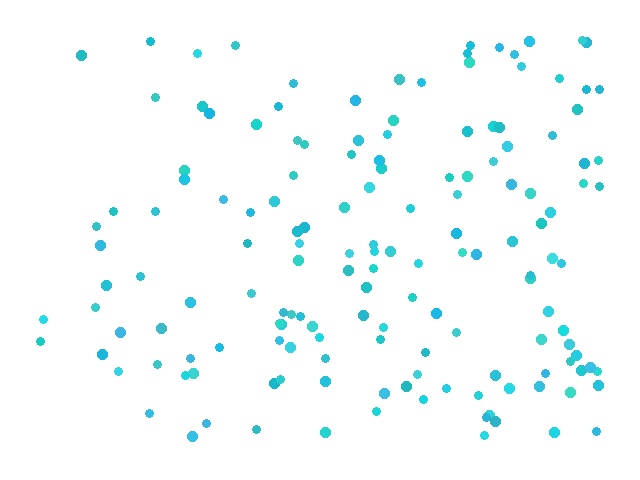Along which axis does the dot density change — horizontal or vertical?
Horizontal.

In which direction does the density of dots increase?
From left to right, with the right side densest.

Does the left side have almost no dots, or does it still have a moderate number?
Still a moderate number, just noticeably fewer than the right.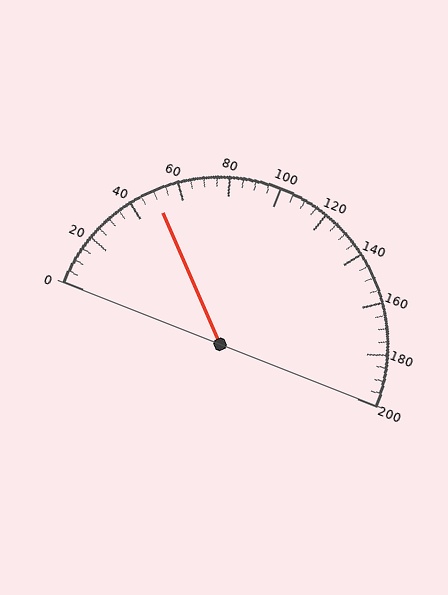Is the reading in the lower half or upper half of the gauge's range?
The reading is in the lower half of the range (0 to 200).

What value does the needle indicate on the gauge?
The needle indicates approximately 50.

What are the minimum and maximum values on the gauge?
The gauge ranges from 0 to 200.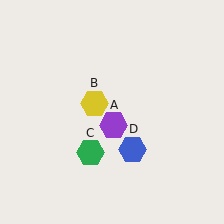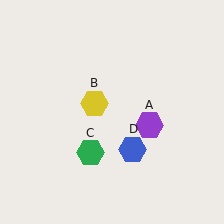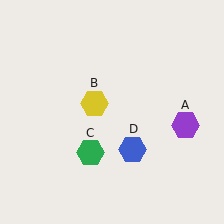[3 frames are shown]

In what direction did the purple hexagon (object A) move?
The purple hexagon (object A) moved right.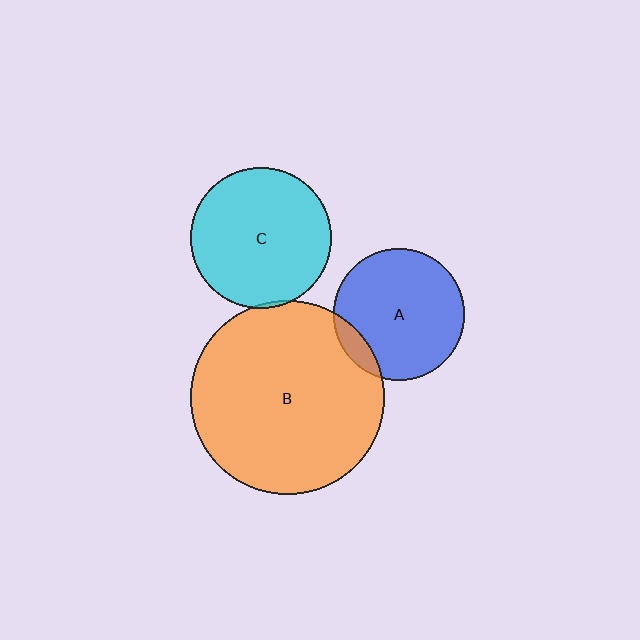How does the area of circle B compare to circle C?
Approximately 1.9 times.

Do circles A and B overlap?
Yes.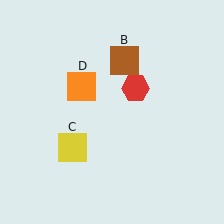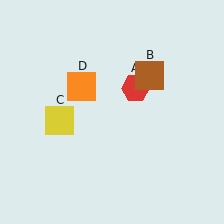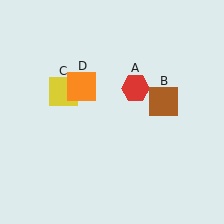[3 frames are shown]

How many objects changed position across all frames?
2 objects changed position: brown square (object B), yellow square (object C).